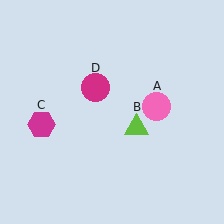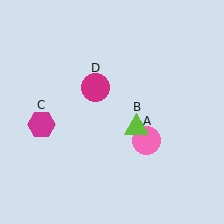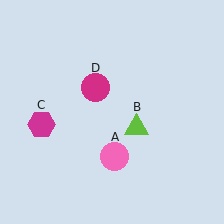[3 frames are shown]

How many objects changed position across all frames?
1 object changed position: pink circle (object A).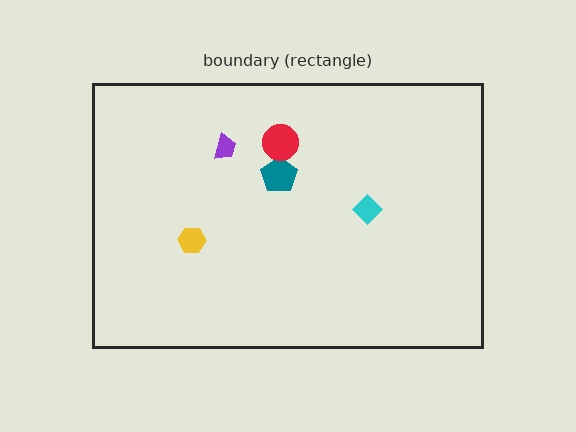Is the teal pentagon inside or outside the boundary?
Inside.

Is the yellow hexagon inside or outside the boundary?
Inside.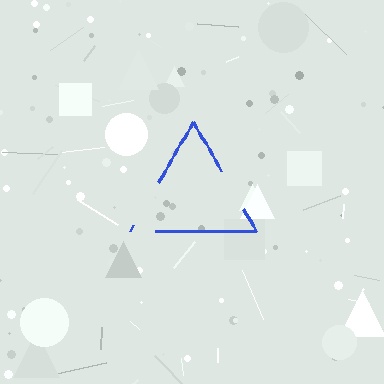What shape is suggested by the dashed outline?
The dashed outline suggests a triangle.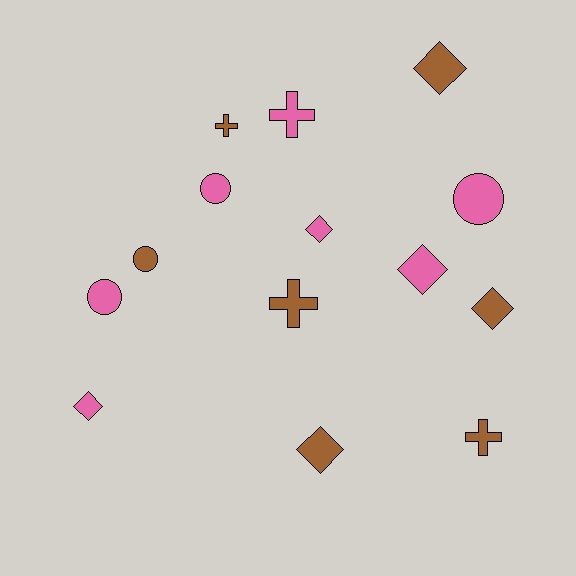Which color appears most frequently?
Pink, with 7 objects.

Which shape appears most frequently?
Diamond, with 6 objects.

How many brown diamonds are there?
There are 3 brown diamonds.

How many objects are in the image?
There are 14 objects.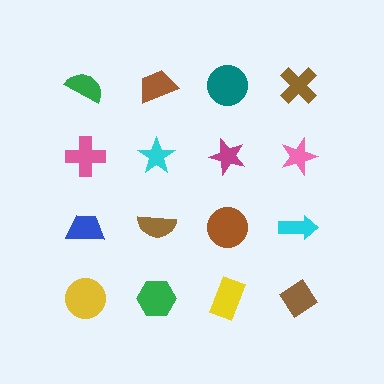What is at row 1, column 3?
A teal circle.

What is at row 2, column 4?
A pink star.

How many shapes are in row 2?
4 shapes.